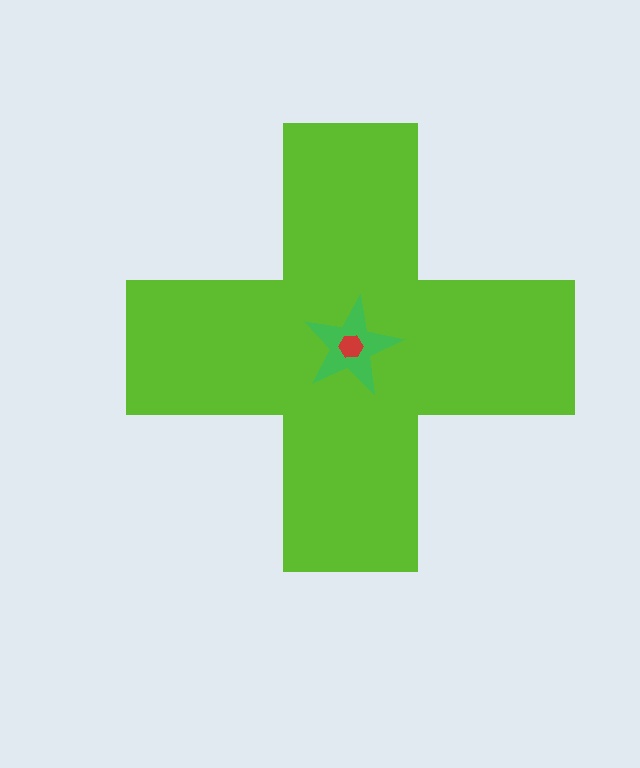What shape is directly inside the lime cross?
The green star.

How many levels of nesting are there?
3.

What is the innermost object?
The red hexagon.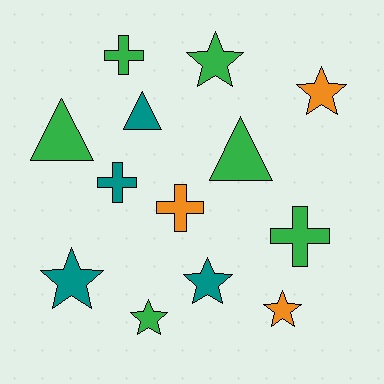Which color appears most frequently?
Green, with 6 objects.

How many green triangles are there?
There are 2 green triangles.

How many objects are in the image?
There are 13 objects.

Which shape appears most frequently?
Star, with 6 objects.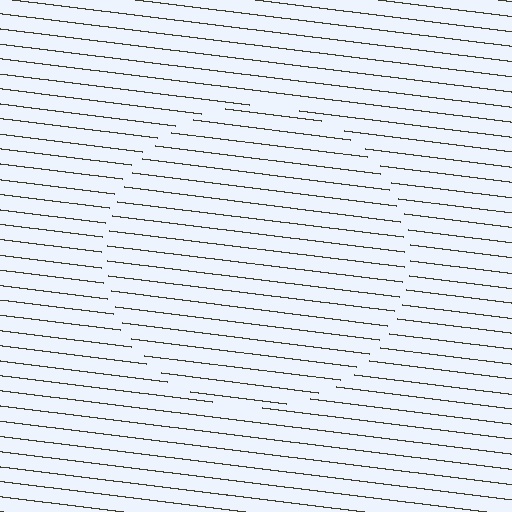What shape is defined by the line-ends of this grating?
An illusory circle. The interior of the shape contains the same grating, shifted by half a period — the contour is defined by the phase discontinuity where line-ends from the inner and outer gratings abut.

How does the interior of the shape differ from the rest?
The interior of the shape contains the same grating, shifted by half a period — the contour is defined by the phase discontinuity where line-ends from the inner and outer gratings abut.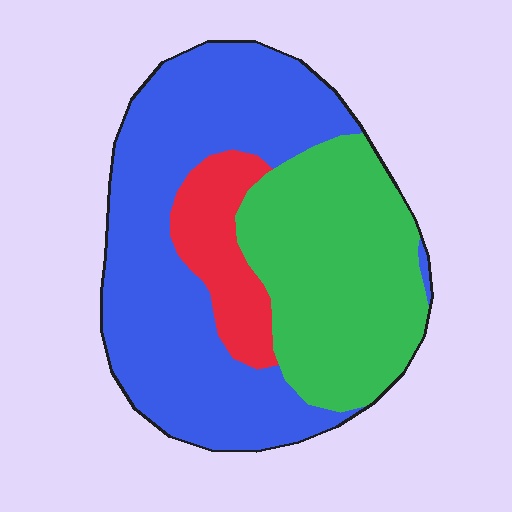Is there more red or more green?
Green.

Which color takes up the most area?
Blue, at roughly 50%.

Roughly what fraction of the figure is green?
Green covers around 35% of the figure.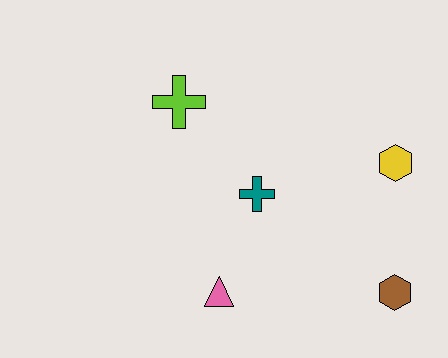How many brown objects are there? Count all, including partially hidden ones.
There is 1 brown object.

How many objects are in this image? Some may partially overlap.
There are 5 objects.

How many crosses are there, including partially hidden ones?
There are 2 crosses.